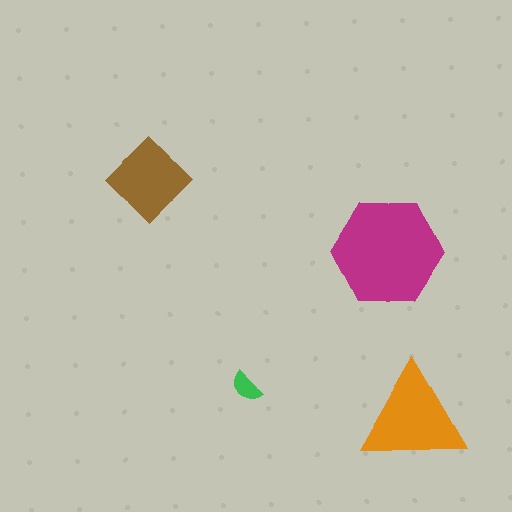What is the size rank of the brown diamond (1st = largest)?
3rd.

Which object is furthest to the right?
The orange triangle is rightmost.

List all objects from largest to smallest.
The magenta hexagon, the orange triangle, the brown diamond, the green semicircle.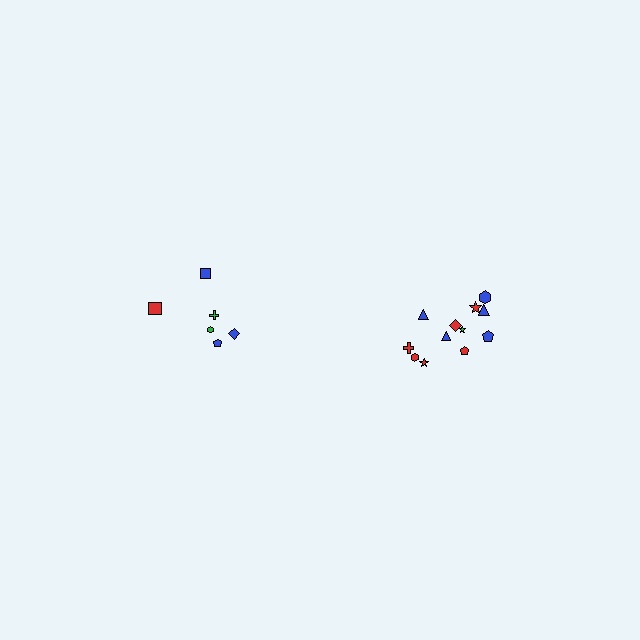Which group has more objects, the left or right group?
The right group.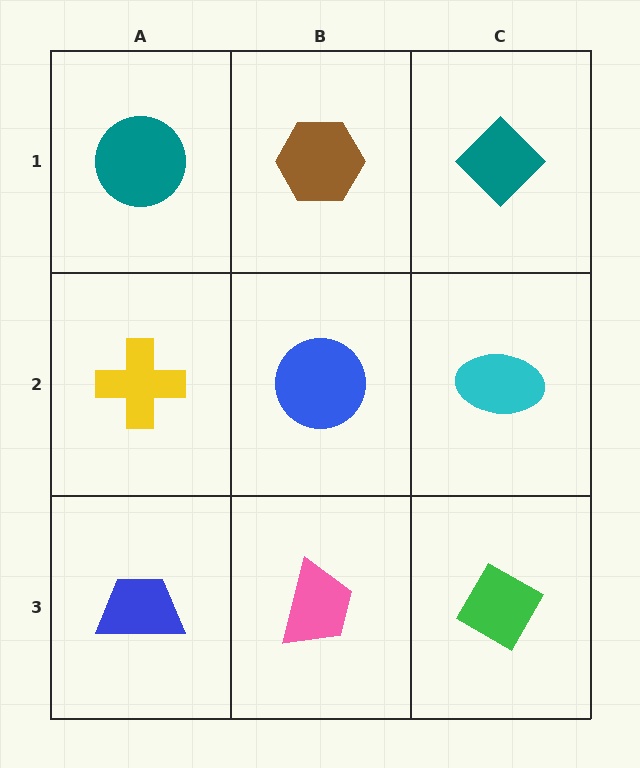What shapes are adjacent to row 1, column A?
A yellow cross (row 2, column A), a brown hexagon (row 1, column B).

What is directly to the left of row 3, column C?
A pink trapezoid.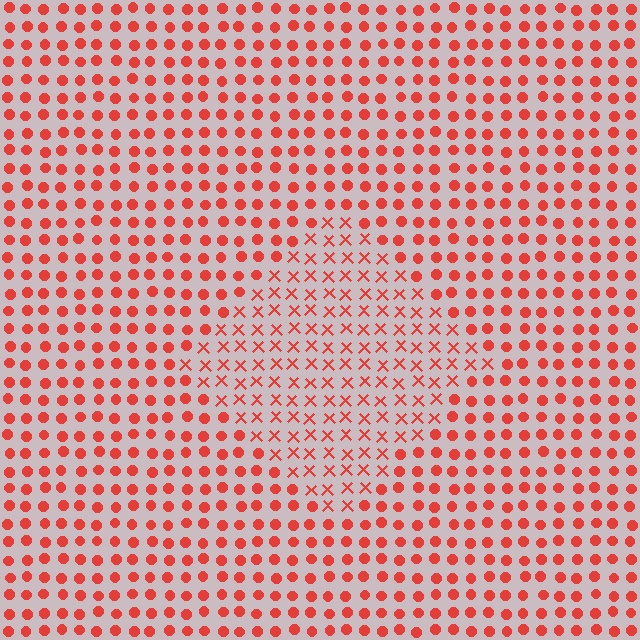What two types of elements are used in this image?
The image uses X marks inside the diamond region and circles outside it.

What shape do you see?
I see a diamond.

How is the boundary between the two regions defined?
The boundary is defined by a change in element shape: X marks inside vs. circles outside. All elements share the same color and spacing.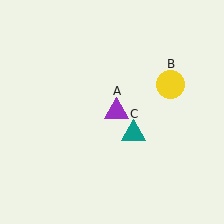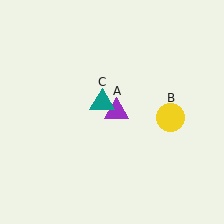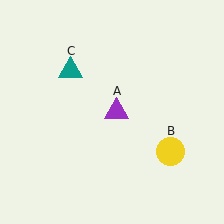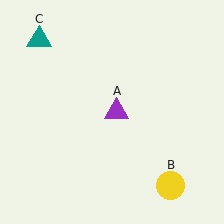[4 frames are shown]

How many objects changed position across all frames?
2 objects changed position: yellow circle (object B), teal triangle (object C).